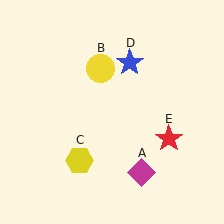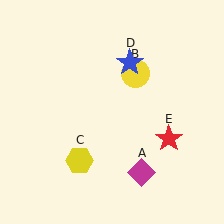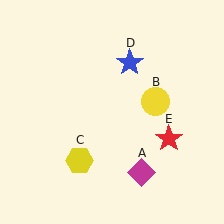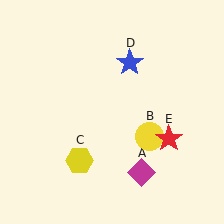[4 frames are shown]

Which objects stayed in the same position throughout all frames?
Magenta diamond (object A) and yellow hexagon (object C) and blue star (object D) and red star (object E) remained stationary.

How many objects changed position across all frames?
1 object changed position: yellow circle (object B).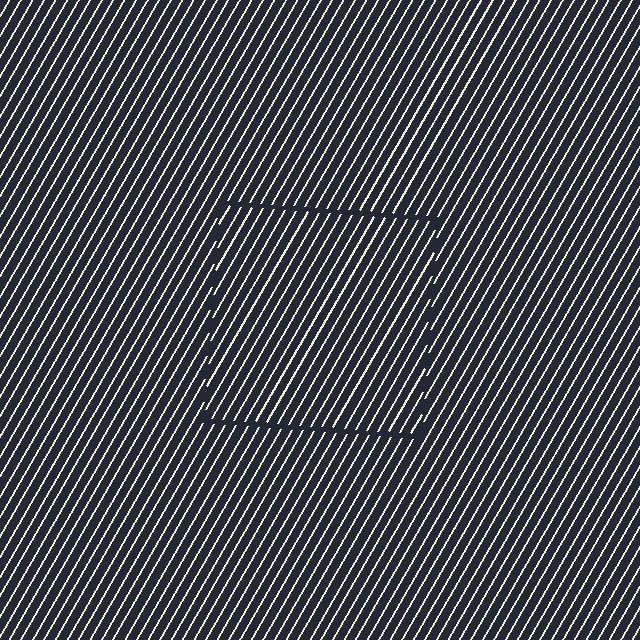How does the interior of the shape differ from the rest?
The interior of the shape contains the same grating, shifted by half a period — the contour is defined by the phase discontinuity where line-ends from the inner and outer gratings abut.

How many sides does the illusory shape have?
4 sides — the line-ends trace a square.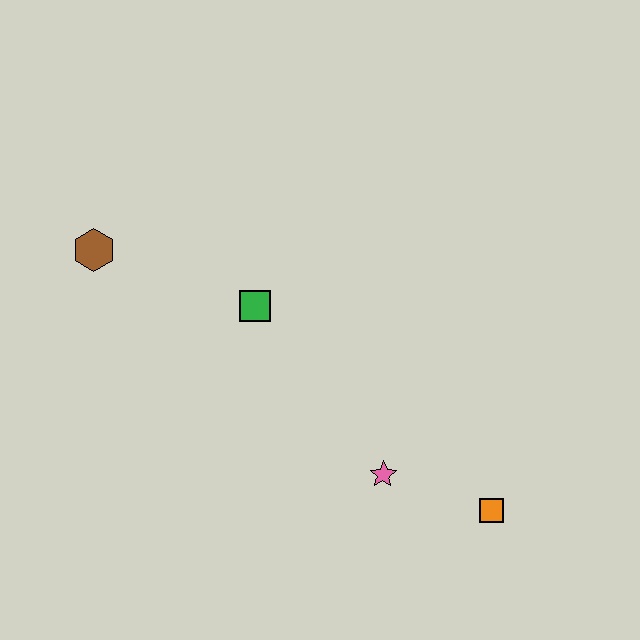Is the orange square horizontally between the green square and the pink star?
No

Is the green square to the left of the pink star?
Yes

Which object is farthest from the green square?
The orange square is farthest from the green square.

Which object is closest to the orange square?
The pink star is closest to the orange square.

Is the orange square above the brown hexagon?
No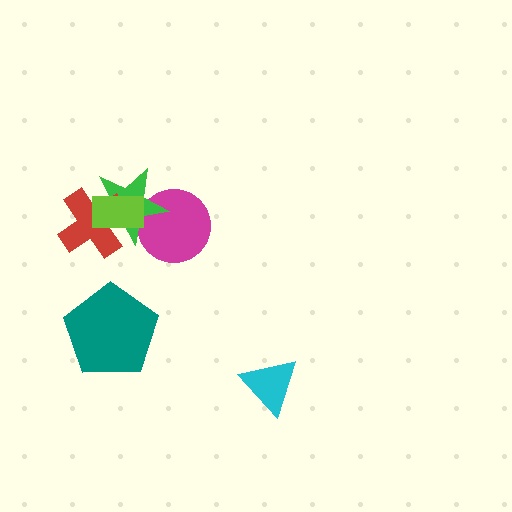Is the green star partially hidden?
Yes, it is partially covered by another shape.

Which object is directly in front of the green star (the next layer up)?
The red cross is directly in front of the green star.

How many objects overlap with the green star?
3 objects overlap with the green star.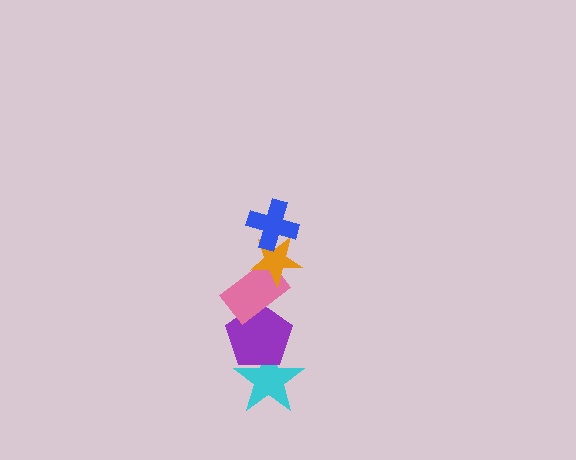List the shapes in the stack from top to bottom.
From top to bottom: the blue cross, the orange star, the pink rectangle, the purple pentagon, the cyan star.